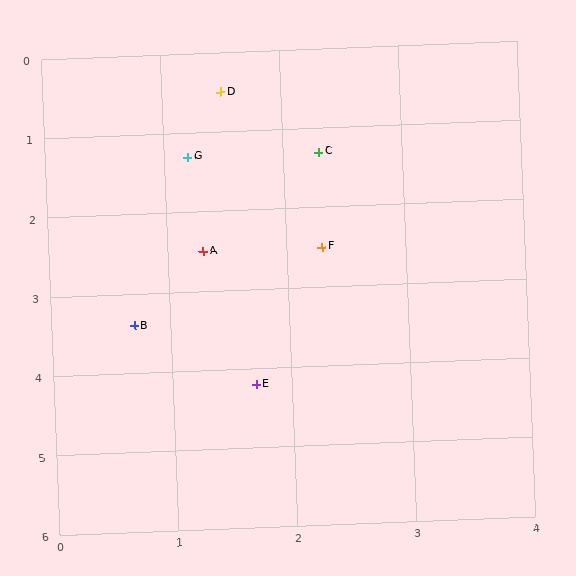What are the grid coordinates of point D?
Point D is at approximately (1.5, 0.5).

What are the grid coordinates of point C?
Point C is at approximately (2.3, 1.3).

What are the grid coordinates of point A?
Point A is at approximately (1.3, 2.5).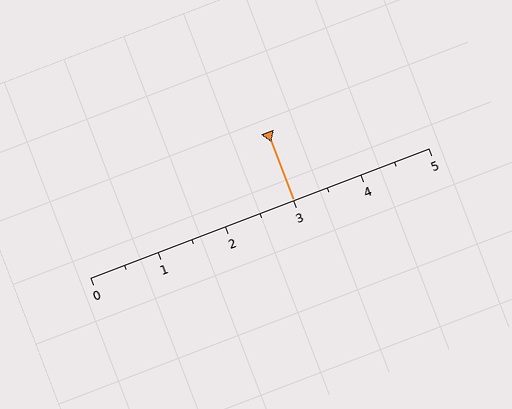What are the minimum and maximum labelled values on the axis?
The axis runs from 0 to 5.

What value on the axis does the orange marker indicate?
The marker indicates approximately 3.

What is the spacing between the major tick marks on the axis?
The major ticks are spaced 1 apart.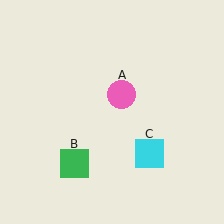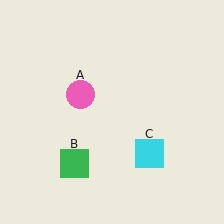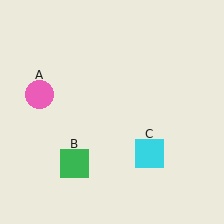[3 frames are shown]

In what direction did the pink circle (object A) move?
The pink circle (object A) moved left.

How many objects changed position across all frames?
1 object changed position: pink circle (object A).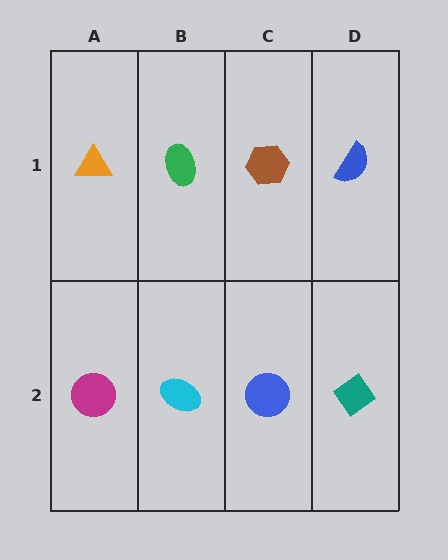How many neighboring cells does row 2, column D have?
2.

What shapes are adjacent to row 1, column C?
A blue circle (row 2, column C), a green ellipse (row 1, column B), a blue semicircle (row 1, column D).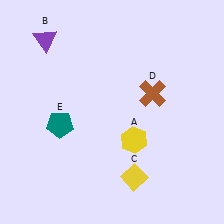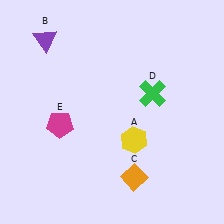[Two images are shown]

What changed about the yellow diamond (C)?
In Image 1, C is yellow. In Image 2, it changed to orange.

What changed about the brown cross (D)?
In Image 1, D is brown. In Image 2, it changed to green.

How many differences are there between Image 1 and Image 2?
There are 3 differences between the two images.